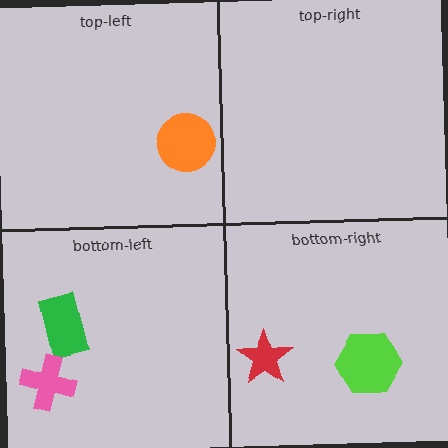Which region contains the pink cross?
The bottom-left region.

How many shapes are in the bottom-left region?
2.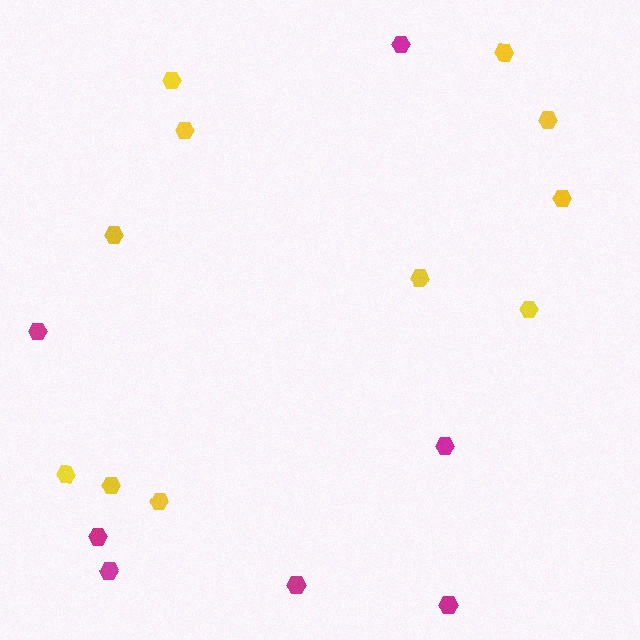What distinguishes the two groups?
There are 2 groups: one group of magenta hexagons (7) and one group of yellow hexagons (11).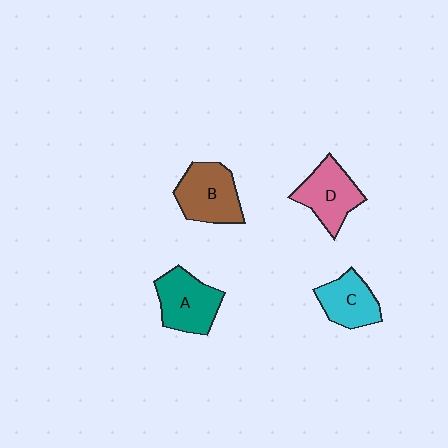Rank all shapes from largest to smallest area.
From largest to smallest: B (brown), A (teal), D (pink), C (cyan).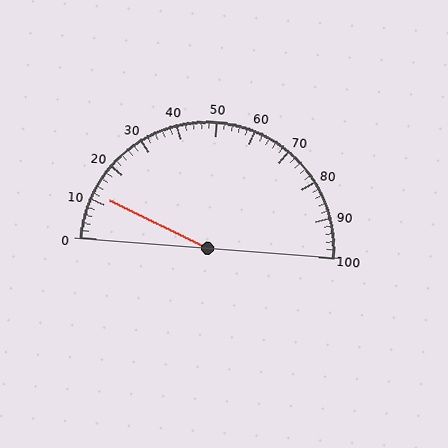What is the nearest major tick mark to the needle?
The nearest major tick mark is 10.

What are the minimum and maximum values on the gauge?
The gauge ranges from 0 to 100.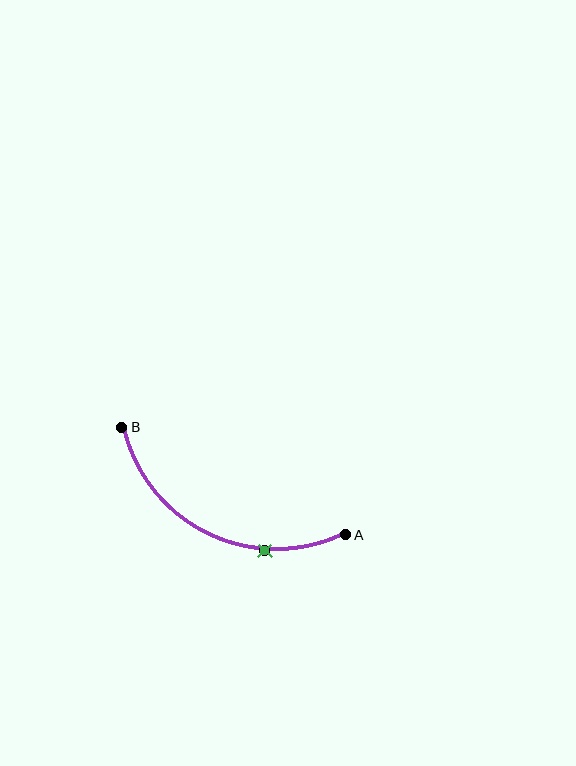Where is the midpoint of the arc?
The arc midpoint is the point on the curve farthest from the straight line joining A and B. It sits below that line.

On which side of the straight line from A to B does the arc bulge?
The arc bulges below the straight line connecting A and B.